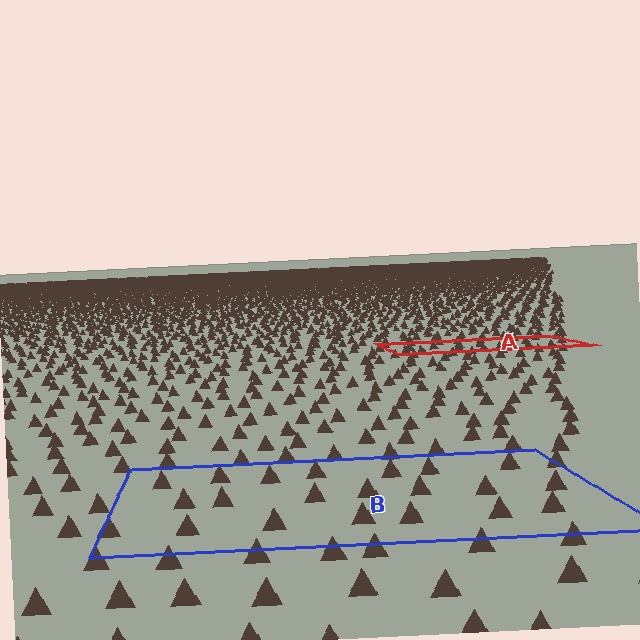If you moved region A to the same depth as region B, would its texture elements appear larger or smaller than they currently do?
They would appear larger. At a closer depth, the same texture elements are projected at a bigger on-screen size.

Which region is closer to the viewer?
Region B is closer. The texture elements there are larger and more spread out.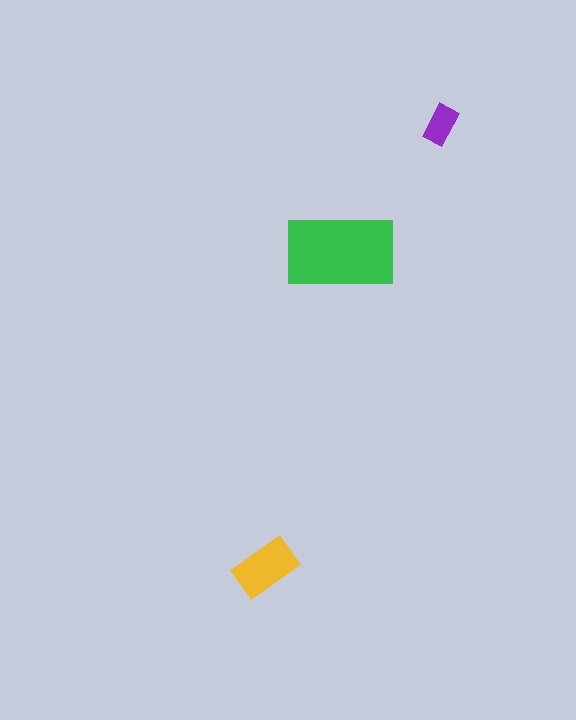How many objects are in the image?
There are 3 objects in the image.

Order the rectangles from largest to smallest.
the green one, the yellow one, the purple one.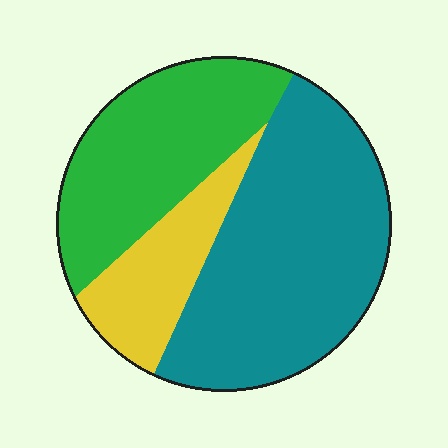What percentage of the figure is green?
Green takes up about one third (1/3) of the figure.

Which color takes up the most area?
Teal, at roughly 50%.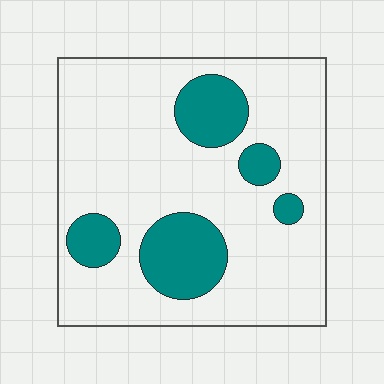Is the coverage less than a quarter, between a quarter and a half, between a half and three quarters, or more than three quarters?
Less than a quarter.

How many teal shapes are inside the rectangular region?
5.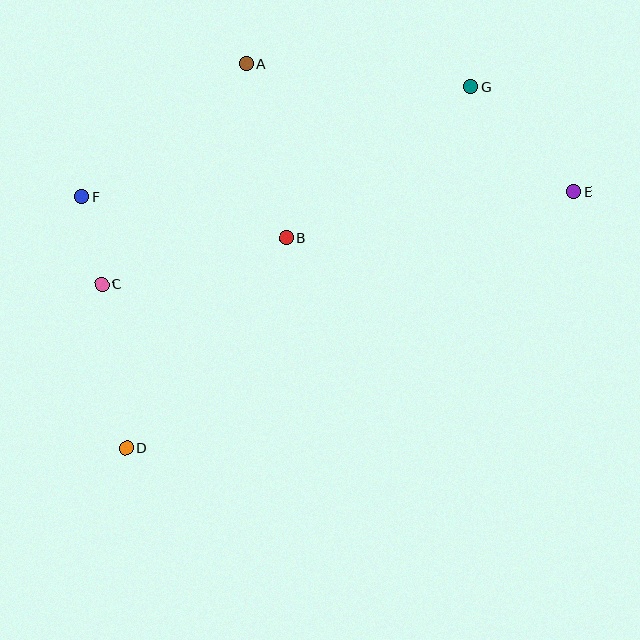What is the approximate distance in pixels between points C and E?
The distance between C and E is approximately 481 pixels.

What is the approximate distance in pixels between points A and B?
The distance between A and B is approximately 179 pixels.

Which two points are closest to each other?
Points C and F are closest to each other.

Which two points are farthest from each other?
Points D and E are farthest from each other.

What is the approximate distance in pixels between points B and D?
The distance between B and D is approximately 264 pixels.